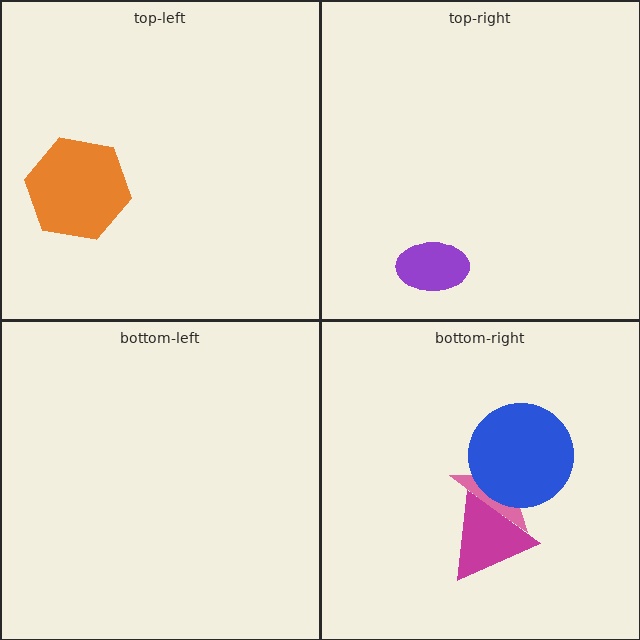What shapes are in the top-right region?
The purple ellipse.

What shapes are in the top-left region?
The orange hexagon.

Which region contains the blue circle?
The bottom-right region.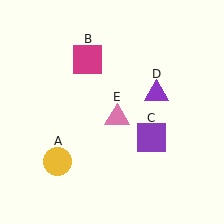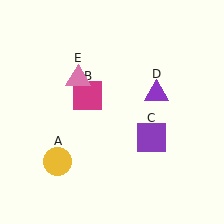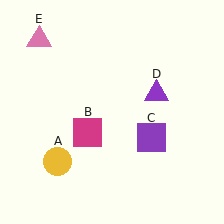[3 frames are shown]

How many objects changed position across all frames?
2 objects changed position: magenta square (object B), pink triangle (object E).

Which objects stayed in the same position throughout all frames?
Yellow circle (object A) and purple square (object C) and purple triangle (object D) remained stationary.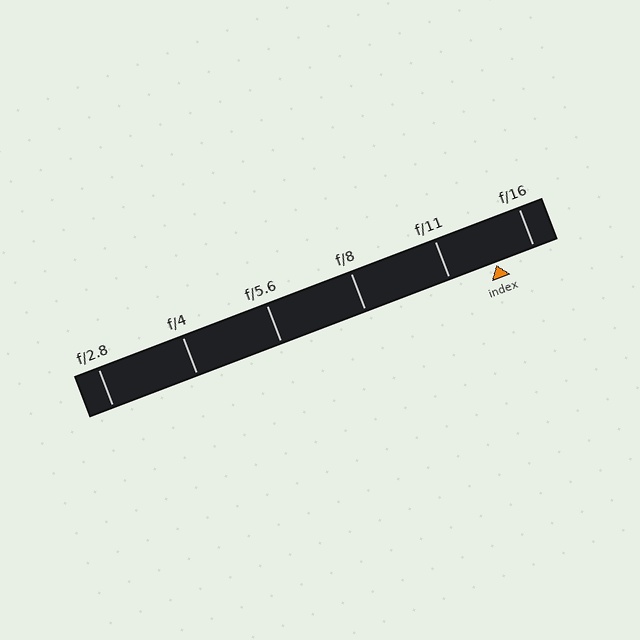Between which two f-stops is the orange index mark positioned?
The index mark is between f/11 and f/16.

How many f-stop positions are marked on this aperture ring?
There are 6 f-stop positions marked.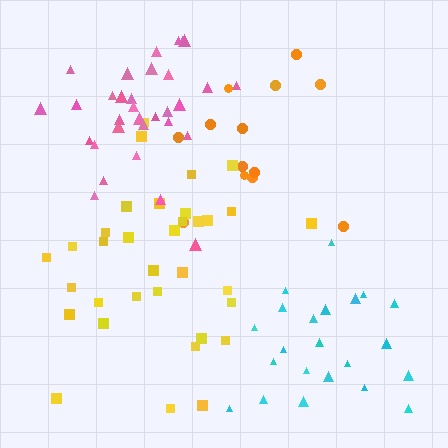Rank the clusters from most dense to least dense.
pink, yellow, cyan, orange.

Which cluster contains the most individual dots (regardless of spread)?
Yellow (34).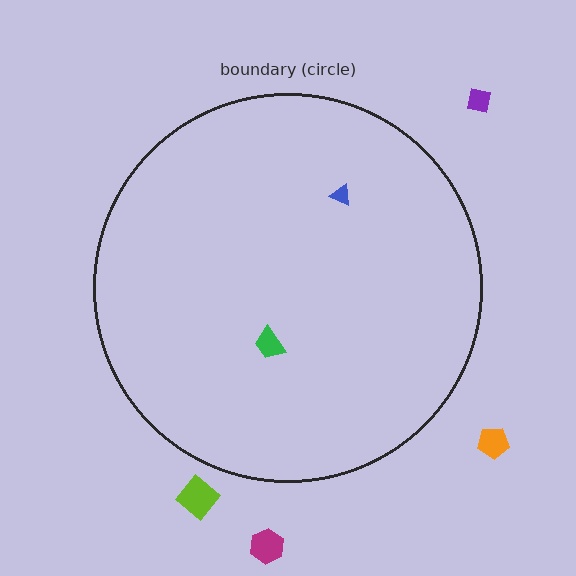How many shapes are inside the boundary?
2 inside, 4 outside.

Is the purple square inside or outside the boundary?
Outside.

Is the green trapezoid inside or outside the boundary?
Inside.